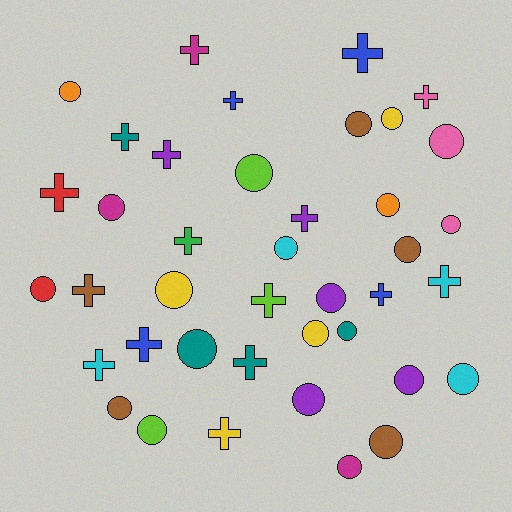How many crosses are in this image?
There are 17 crosses.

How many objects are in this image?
There are 40 objects.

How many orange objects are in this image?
There are 2 orange objects.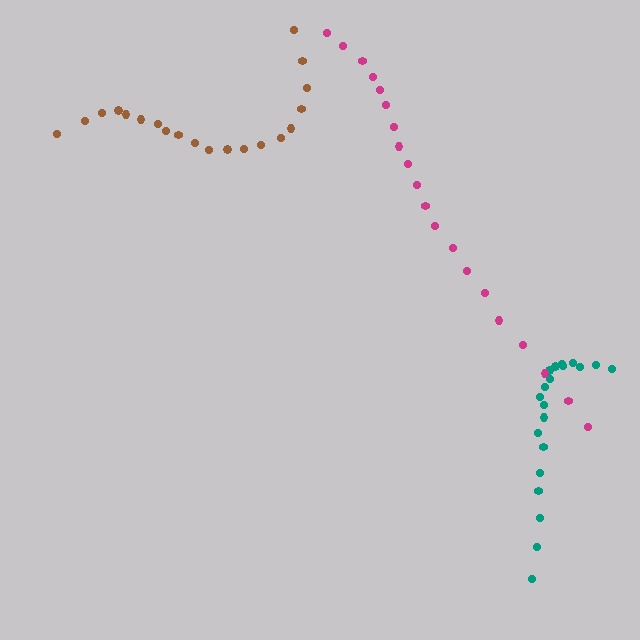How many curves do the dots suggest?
There are 3 distinct paths.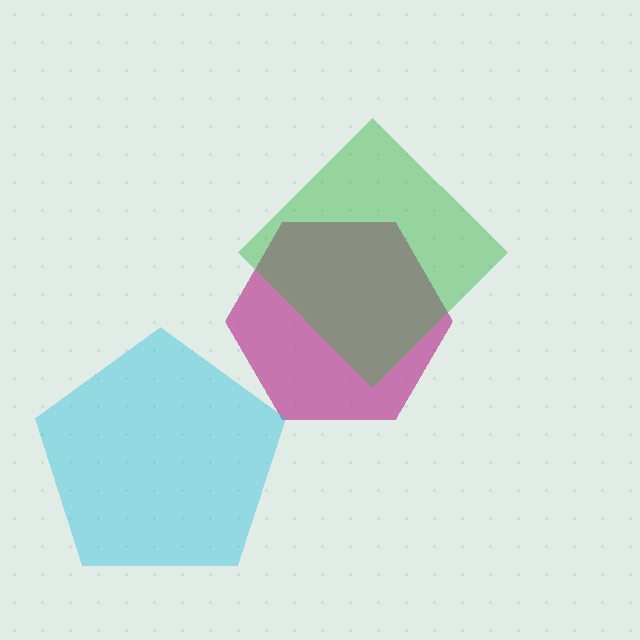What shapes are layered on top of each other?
The layered shapes are: a magenta hexagon, a cyan pentagon, a green diamond.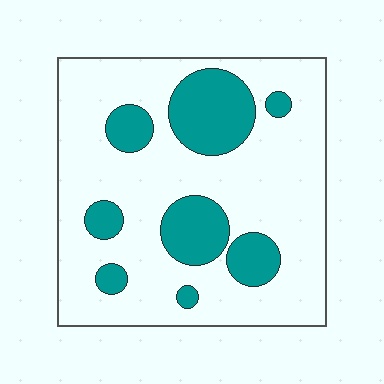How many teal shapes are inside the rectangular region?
8.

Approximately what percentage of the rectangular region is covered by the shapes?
Approximately 25%.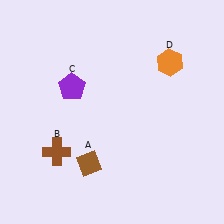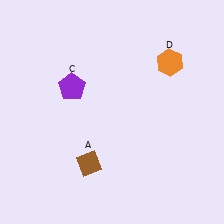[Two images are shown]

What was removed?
The brown cross (B) was removed in Image 2.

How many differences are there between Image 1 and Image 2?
There is 1 difference between the two images.